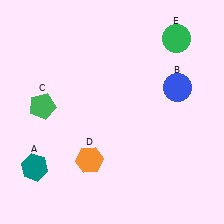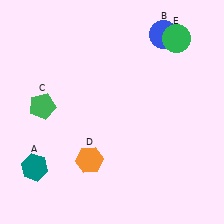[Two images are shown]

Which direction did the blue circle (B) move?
The blue circle (B) moved up.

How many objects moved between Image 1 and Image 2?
1 object moved between the two images.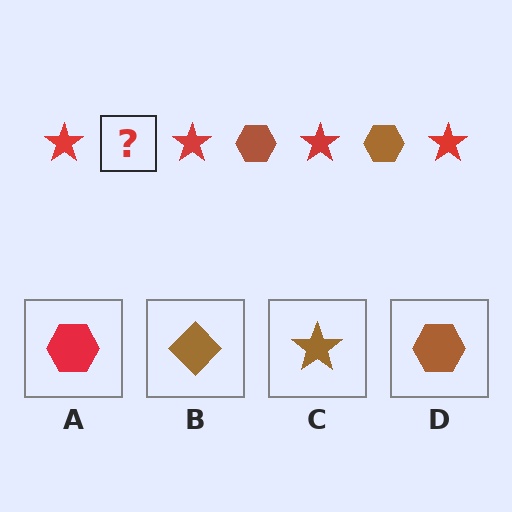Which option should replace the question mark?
Option D.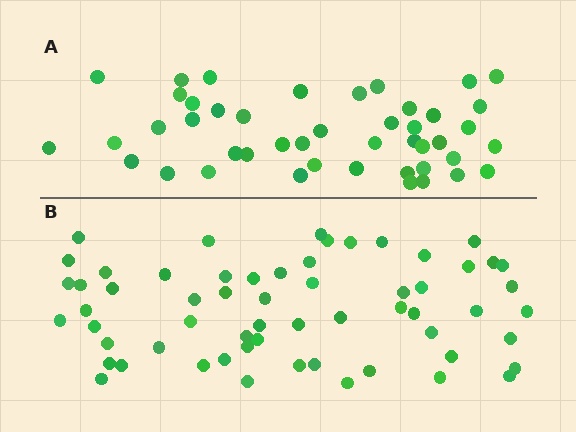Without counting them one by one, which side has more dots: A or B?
Region B (the bottom region) has more dots.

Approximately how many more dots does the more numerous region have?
Region B has approximately 15 more dots than region A.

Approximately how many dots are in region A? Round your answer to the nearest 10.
About 40 dots. (The exact count is 45, which rounds to 40.)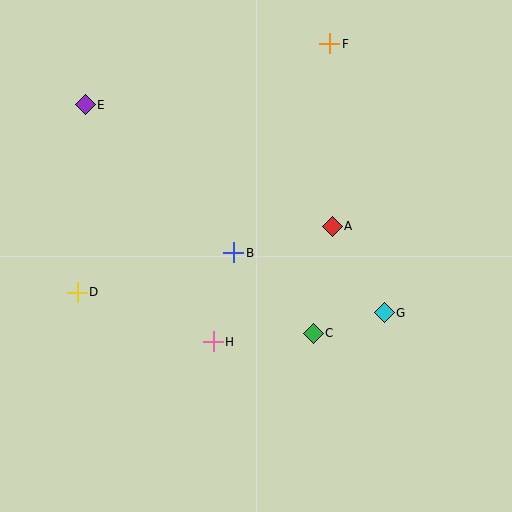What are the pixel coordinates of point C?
Point C is at (313, 333).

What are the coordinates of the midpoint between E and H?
The midpoint between E and H is at (149, 223).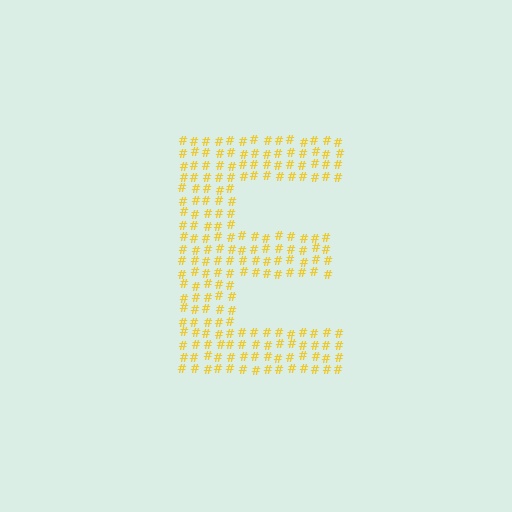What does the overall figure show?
The overall figure shows the letter E.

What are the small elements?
The small elements are hash symbols.